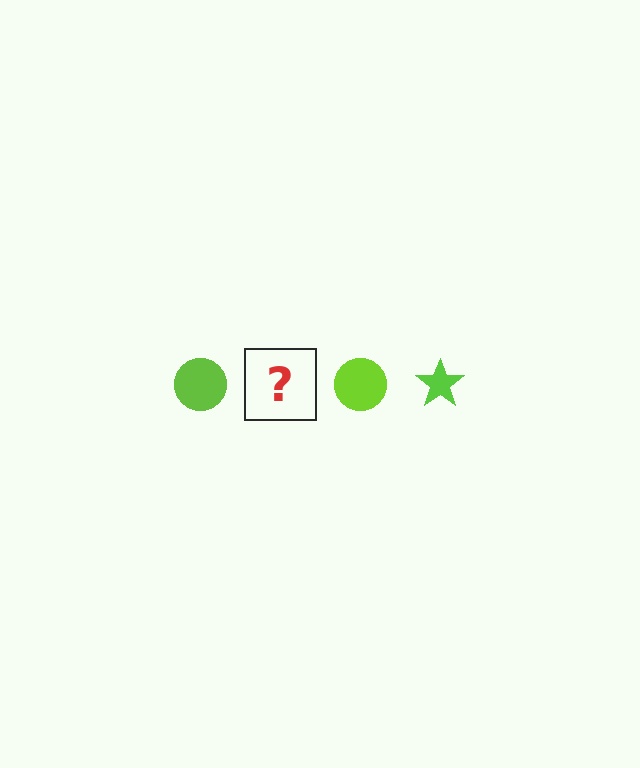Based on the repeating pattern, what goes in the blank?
The blank should be a lime star.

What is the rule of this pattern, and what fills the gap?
The rule is that the pattern cycles through circle, star shapes in lime. The gap should be filled with a lime star.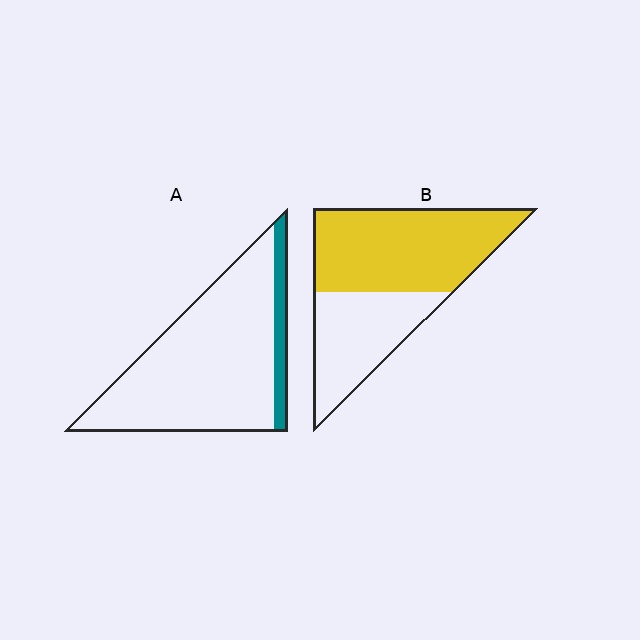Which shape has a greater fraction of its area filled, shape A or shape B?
Shape B.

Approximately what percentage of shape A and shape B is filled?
A is approximately 10% and B is approximately 60%.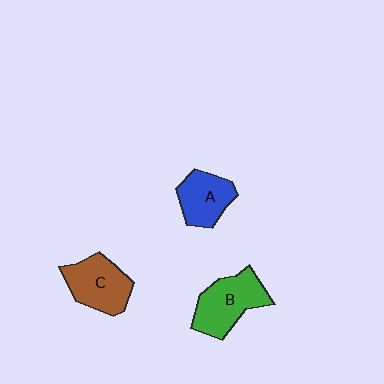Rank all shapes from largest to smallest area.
From largest to smallest: B (green), C (brown), A (blue).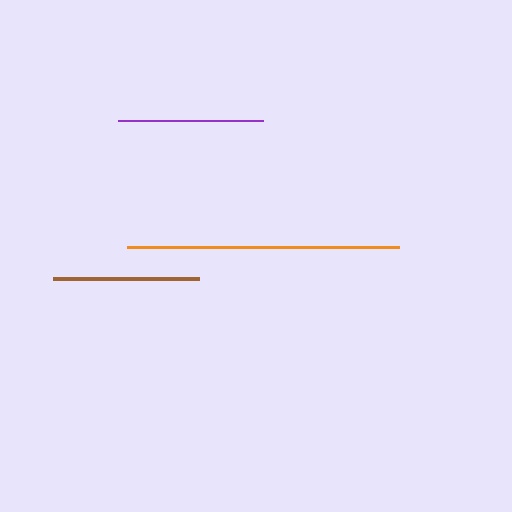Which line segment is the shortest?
The purple line is the shortest at approximately 145 pixels.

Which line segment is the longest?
The orange line is the longest at approximately 271 pixels.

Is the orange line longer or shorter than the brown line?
The orange line is longer than the brown line.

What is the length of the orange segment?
The orange segment is approximately 271 pixels long.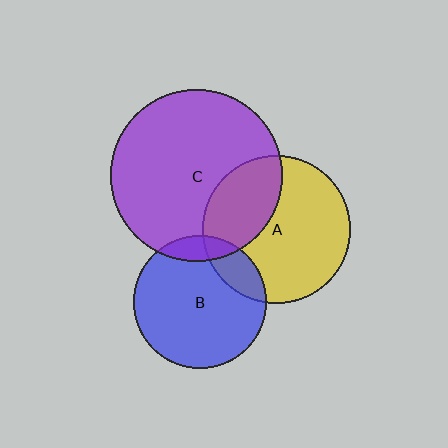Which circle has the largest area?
Circle C (purple).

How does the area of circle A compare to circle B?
Approximately 1.2 times.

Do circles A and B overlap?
Yes.